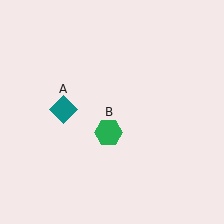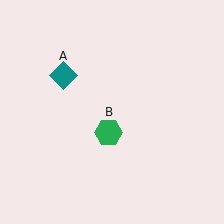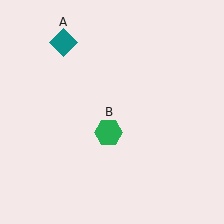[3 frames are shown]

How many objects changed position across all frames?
1 object changed position: teal diamond (object A).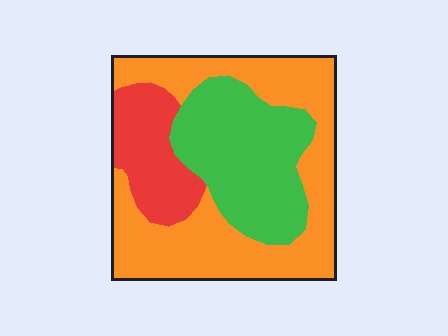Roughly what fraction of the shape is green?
Green covers around 30% of the shape.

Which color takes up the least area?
Red, at roughly 15%.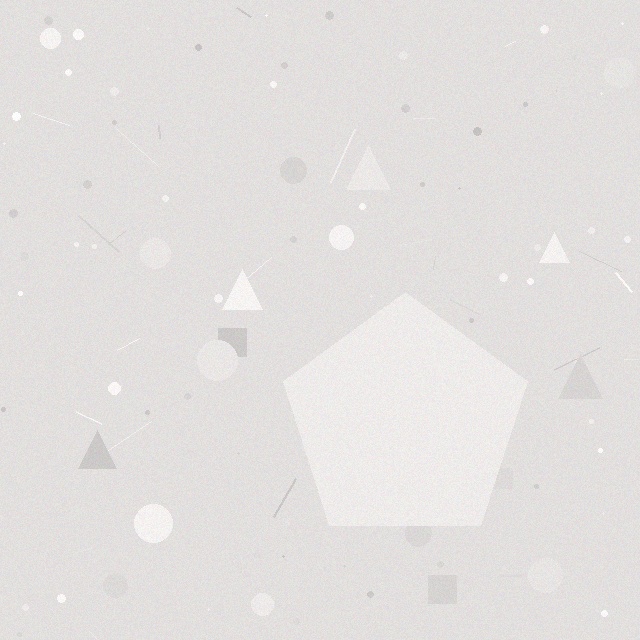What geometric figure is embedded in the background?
A pentagon is embedded in the background.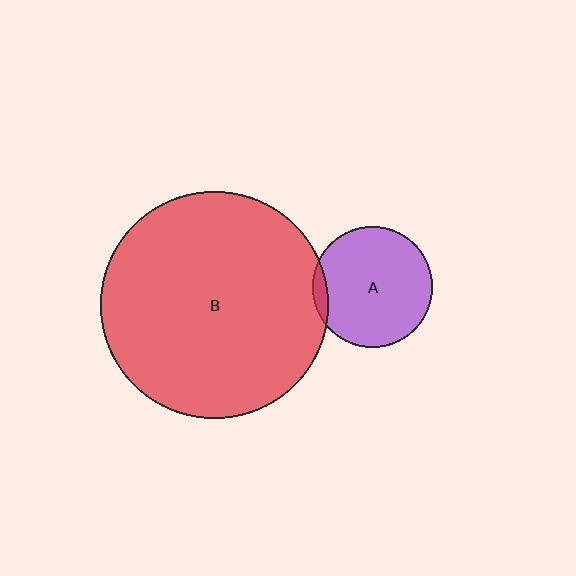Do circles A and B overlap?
Yes.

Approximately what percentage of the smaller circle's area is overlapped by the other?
Approximately 5%.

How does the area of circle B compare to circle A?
Approximately 3.6 times.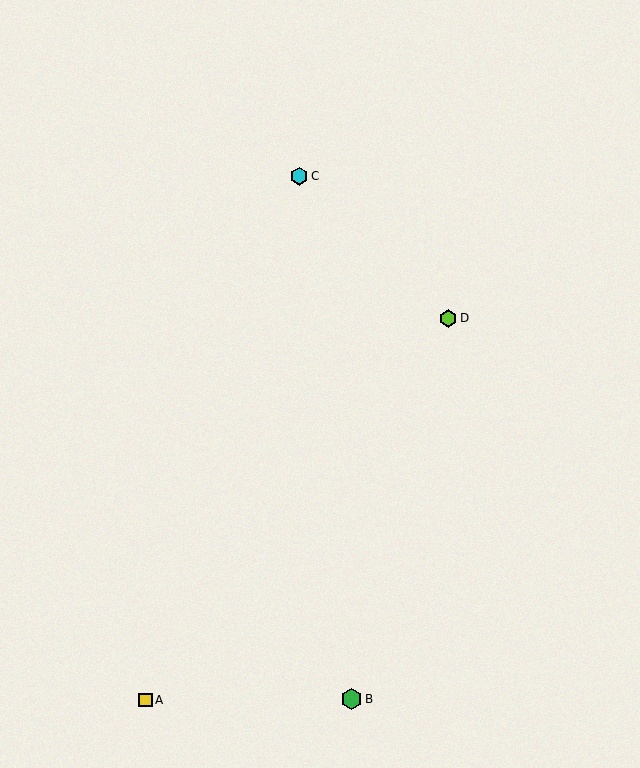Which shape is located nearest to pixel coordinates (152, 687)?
The yellow square (labeled A) at (146, 700) is nearest to that location.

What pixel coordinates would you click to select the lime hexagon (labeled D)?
Click at (448, 318) to select the lime hexagon D.